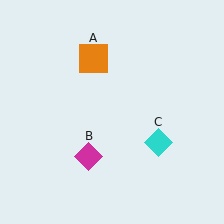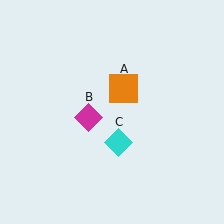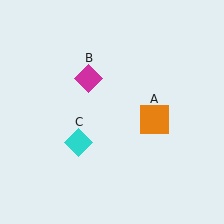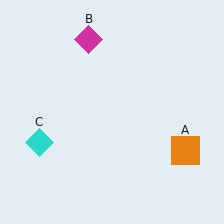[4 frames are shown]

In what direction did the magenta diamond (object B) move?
The magenta diamond (object B) moved up.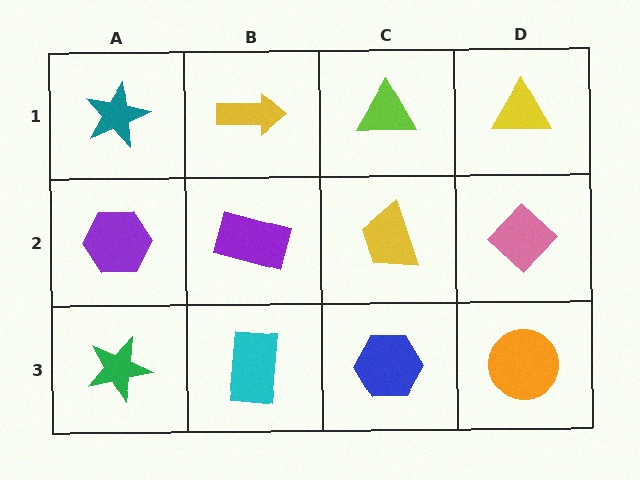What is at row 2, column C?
A yellow trapezoid.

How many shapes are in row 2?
4 shapes.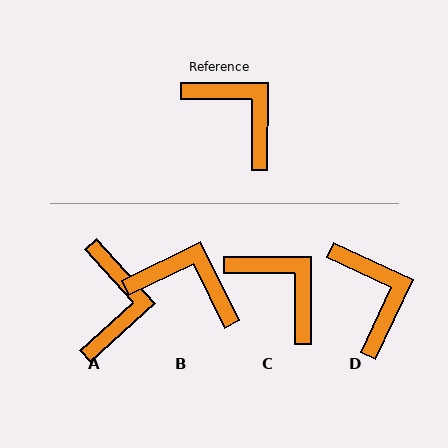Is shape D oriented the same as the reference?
No, it is off by about 25 degrees.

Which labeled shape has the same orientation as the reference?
C.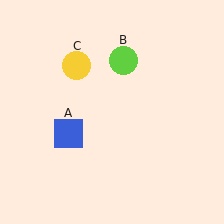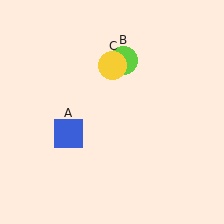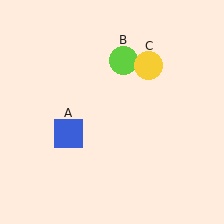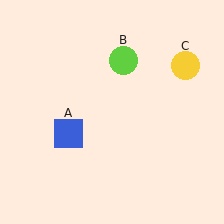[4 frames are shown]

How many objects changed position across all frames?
1 object changed position: yellow circle (object C).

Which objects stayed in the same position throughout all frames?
Blue square (object A) and lime circle (object B) remained stationary.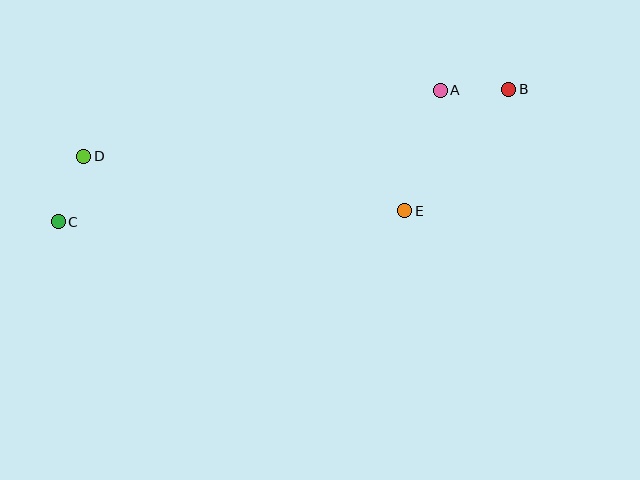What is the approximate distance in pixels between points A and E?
The distance between A and E is approximately 126 pixels.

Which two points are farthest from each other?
Points B and C are farthest from each other.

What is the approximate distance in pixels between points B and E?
The distance between B and E is approximately 160 pixels.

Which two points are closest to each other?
Points A and B are closest to each other.